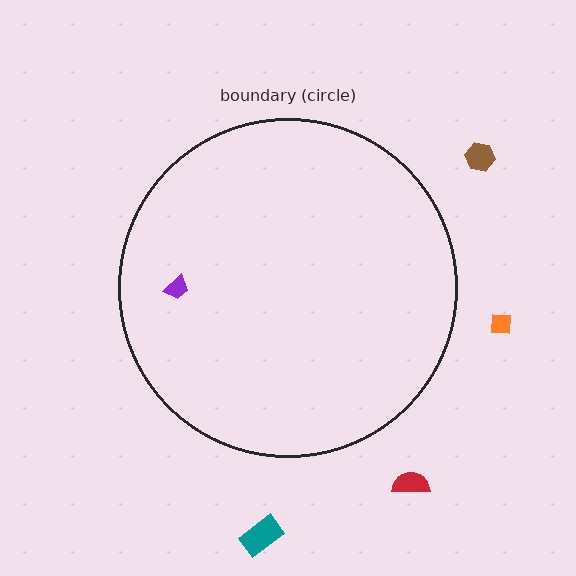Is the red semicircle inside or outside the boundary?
Outside.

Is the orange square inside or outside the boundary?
Outside.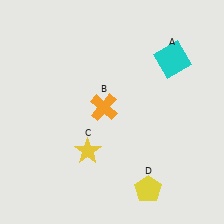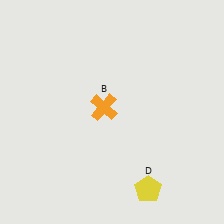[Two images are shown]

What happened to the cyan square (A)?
The cyan square (A) was removed in Image 2. It was in the top-right area of Image 1.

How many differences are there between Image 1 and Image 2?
There are 2 differences between the two images.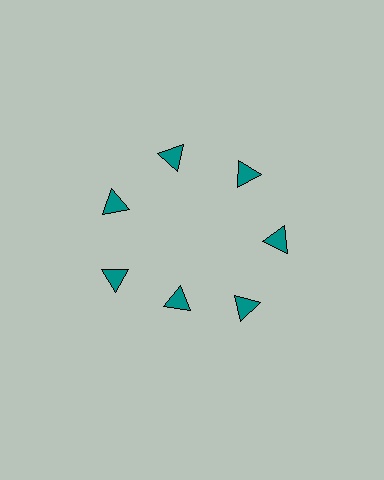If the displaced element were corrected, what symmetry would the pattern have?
It would have 7-fold rotational symmetry — the pattern would map onto itself every 51 degrees.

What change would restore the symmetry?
The symmetry would be restored by moving it outward, back onto the ring so that all 7 triangles sit at equal angles and equal distance from the center.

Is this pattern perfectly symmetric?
No. The 7 teal triangles are arranged in a ring, but one element near the 6 o'clock position is pulled inward toward the center, breaking the 7-fold rotational symmetry.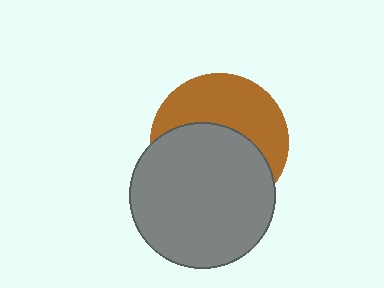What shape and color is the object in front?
The object in front is a gray circle.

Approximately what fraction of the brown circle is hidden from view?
Roughly 55% of the brown circle is hidden behind the gray circle.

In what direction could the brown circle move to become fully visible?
The brown circle could move up. That would shift it out from behind the gray circle entirely.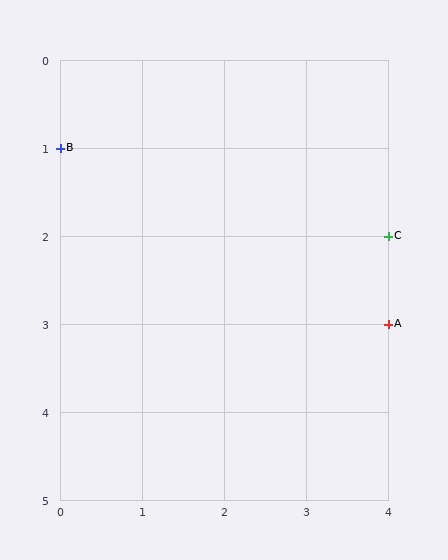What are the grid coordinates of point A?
Point A is at grid coordinates (4, 3).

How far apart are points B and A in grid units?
Points B and A are 4 columns and 2 rows apart (about 4.5 grid units diagonally).